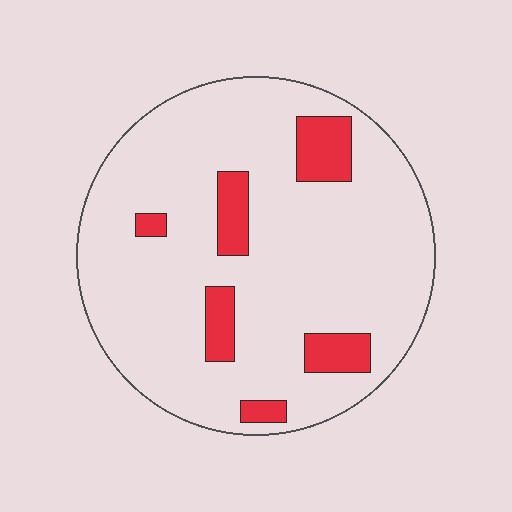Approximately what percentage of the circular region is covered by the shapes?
Approximately 15%.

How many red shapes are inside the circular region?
6.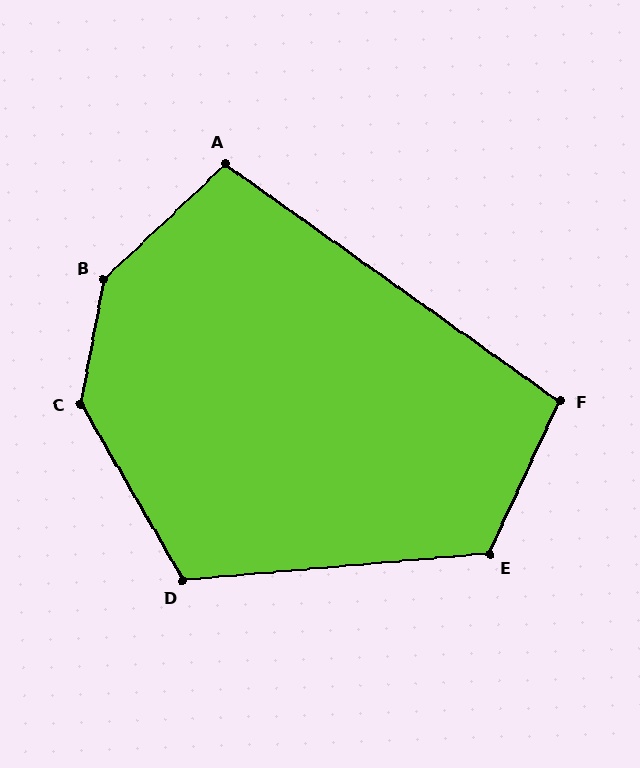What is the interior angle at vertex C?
Approximately 140 degrees (obtuse).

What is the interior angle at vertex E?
Approximately 120 degrees (obtuse).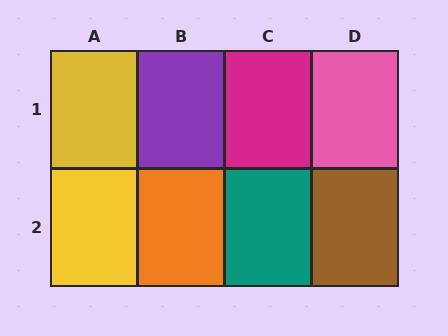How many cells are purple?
1 cell is purple.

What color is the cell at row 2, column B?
Orange.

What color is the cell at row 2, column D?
Brown.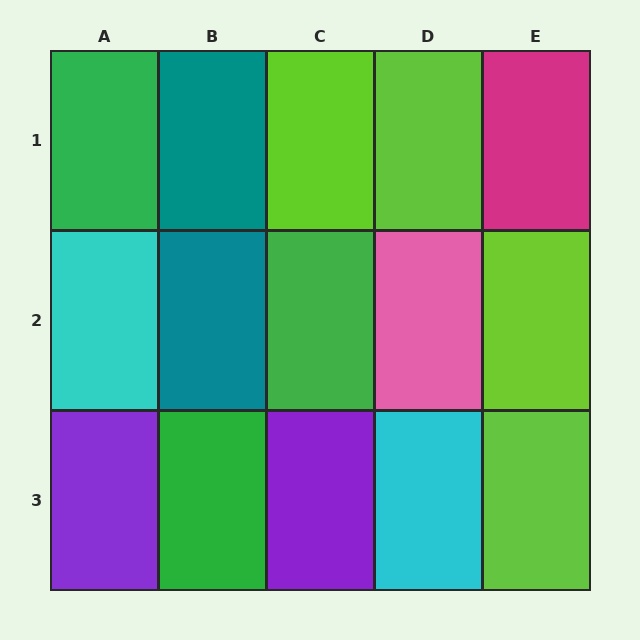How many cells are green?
3 cells are green.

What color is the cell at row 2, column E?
Lime.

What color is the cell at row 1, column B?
Teal.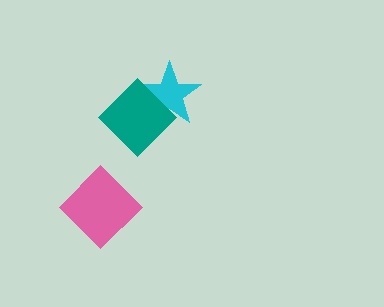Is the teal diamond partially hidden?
No, no other shape covers it.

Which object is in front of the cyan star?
The teal diamond is in front of the cyan star.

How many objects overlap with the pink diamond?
0 objects overlap with the pink diamond.